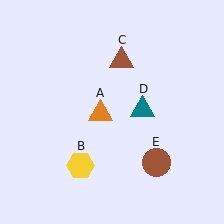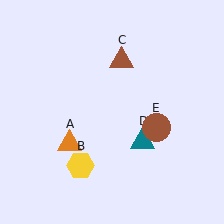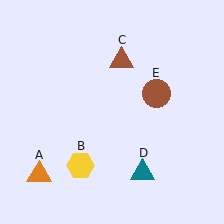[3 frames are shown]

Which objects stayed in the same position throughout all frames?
Yellow hexagon (object B) and brown triangle (object C) remained stationary.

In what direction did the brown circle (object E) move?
The brown circle (object E) moved up.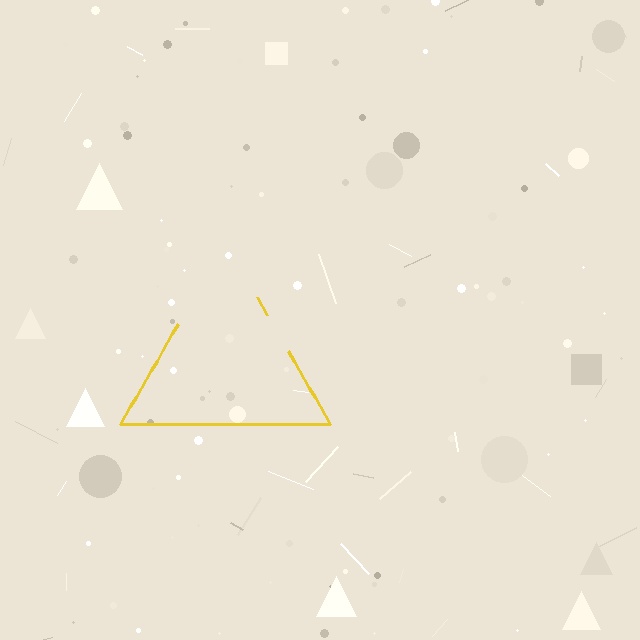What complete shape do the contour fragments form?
The contour fragments form a triangle.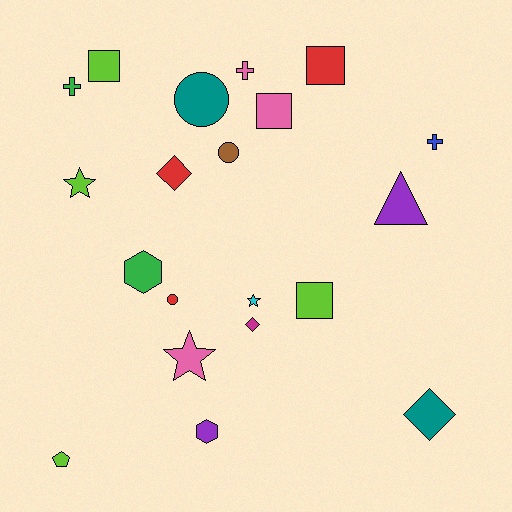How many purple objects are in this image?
There are 2 purple objects.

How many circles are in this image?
There are 3 circles.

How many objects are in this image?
There are 20 objects.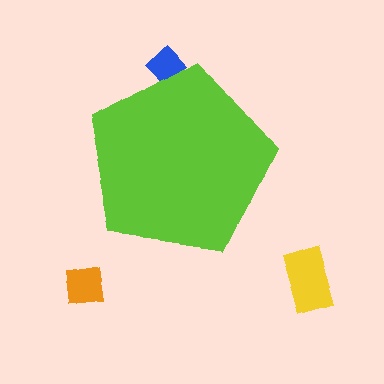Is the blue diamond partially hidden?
Yes, the blue diamond is partially hidden behind the lime pentagon.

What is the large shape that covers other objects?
A lime pentagon.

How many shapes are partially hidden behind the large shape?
1 shape is partially hidden.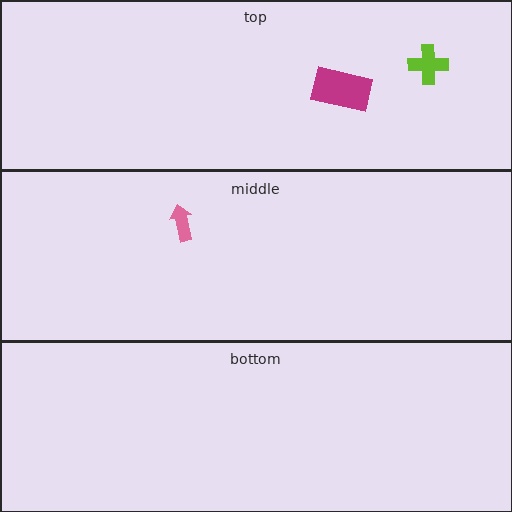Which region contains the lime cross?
The top region.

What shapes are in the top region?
The magenta rectangle, the lime cross.